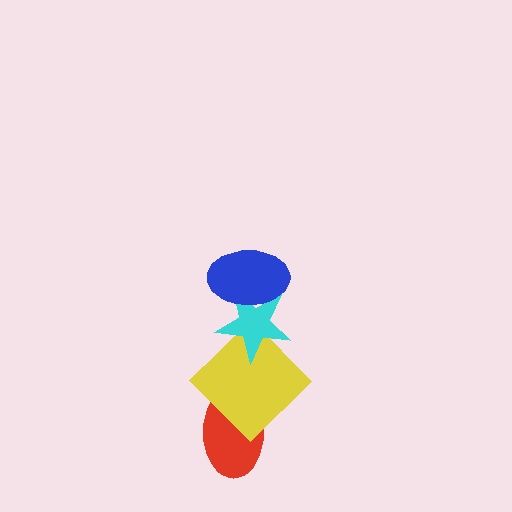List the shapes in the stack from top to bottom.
From top to bottom: the blue ellipse, the cyan star, the yellow diamond, the red ellipse.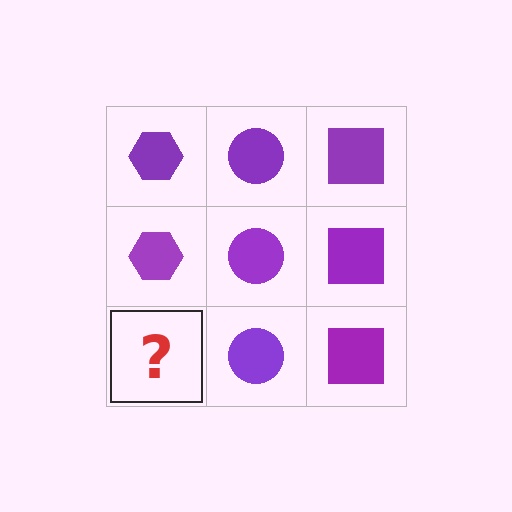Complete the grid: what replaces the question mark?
The question mark should be replaced with a purple hexagon.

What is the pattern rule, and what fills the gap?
The rule is that each column has a consistent shape. The gap should be filled with a purple hexagon.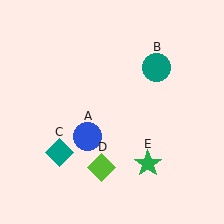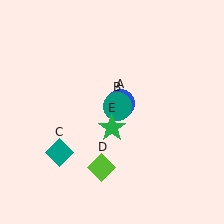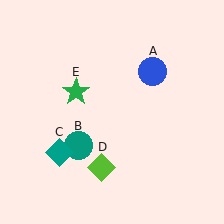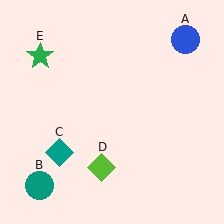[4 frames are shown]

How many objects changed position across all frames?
3 objects changed position: blue circle (object A), teal circle (object B), green star (object E).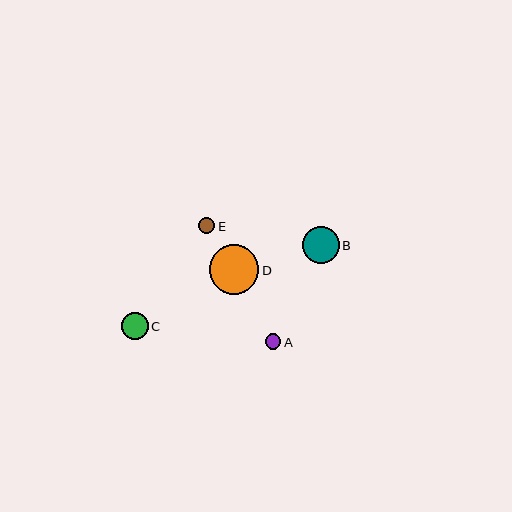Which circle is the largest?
Circle D is the largest with a size of approximately 49 pixels.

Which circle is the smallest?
Circle A is the smallest with a size of approximately 16 pixels.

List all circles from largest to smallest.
From largest to smallest: D, B, C, E, A.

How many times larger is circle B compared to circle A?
Circle B is approximately 2.4 times the size of circle A.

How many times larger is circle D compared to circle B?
Circle D is approximately 1.3 times the size of circle B.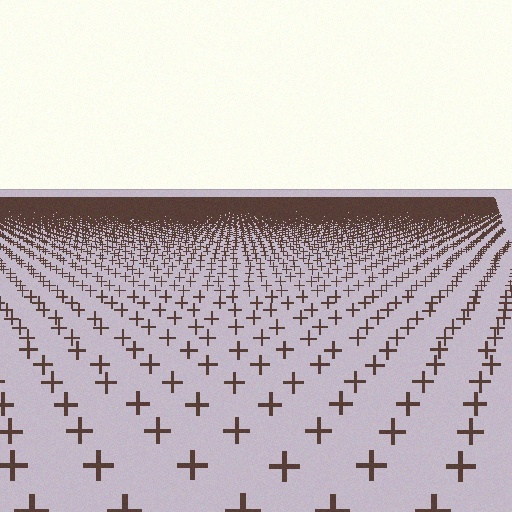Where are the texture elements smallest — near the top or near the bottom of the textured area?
Near the top.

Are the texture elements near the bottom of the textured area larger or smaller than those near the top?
Larger. Near the bottom, elements are closer to the viewer and appear at a bigger on-screen size.